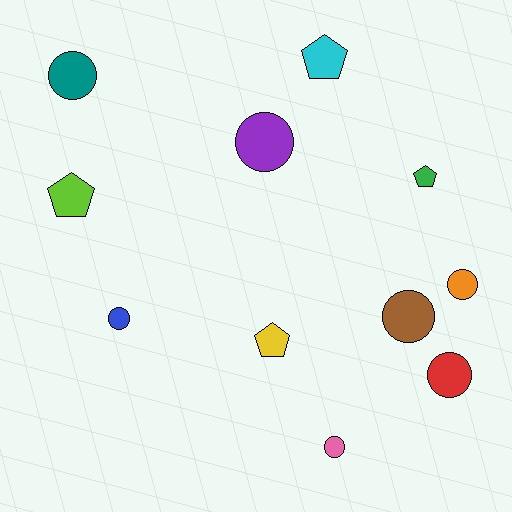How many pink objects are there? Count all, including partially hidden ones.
There is 1 pink object.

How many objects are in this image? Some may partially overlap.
There are 11 objects.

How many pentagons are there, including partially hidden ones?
There are 4 pentagons.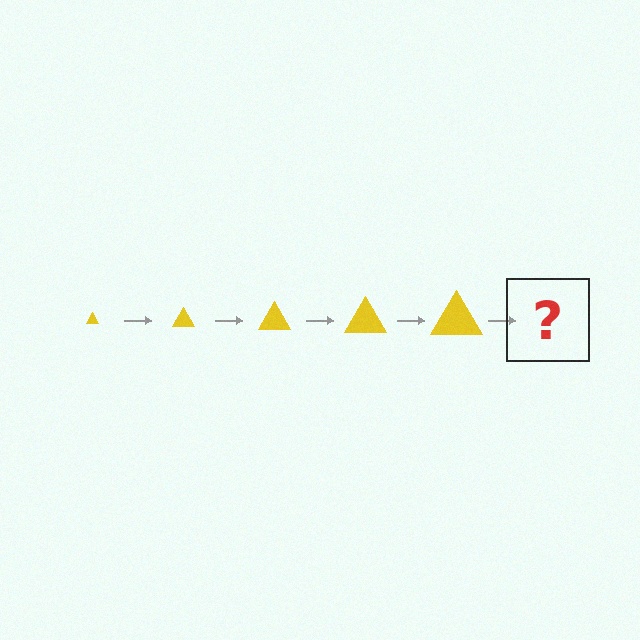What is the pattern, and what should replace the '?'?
The pattern is that the triangle gets progressively larger each step. The '?' should be a yellow triangle, larger than the previous one.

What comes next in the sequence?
The next element should be a yellow triangle, larger than the previous one.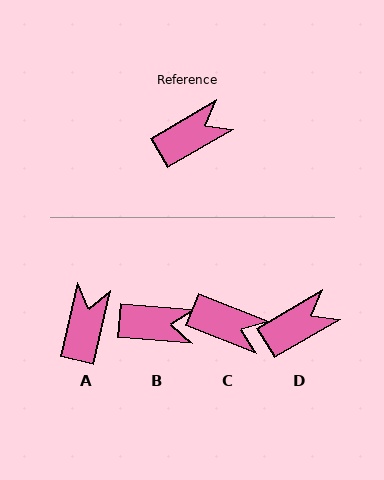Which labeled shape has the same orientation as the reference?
D.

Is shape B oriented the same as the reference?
No, it is off by about 35 degrees.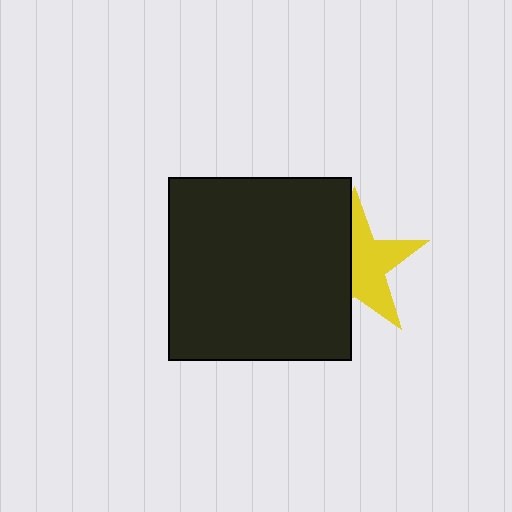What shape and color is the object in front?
The object in front is a black square.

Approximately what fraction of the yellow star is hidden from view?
Roughly 45% of the yellow star is hidden behind the black square.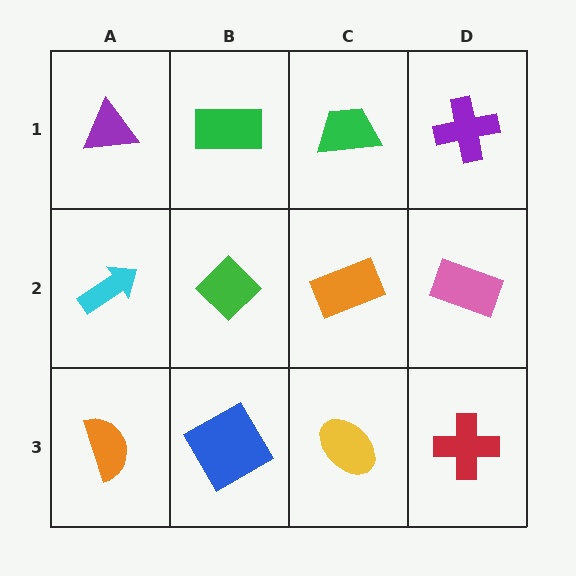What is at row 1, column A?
A purple triangle.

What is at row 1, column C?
A green trapezoid.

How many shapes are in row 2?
4 shapes.